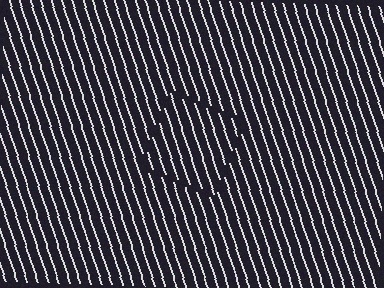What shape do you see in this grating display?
An illusory square. The interior of the shape contains the same grating, shifted by half a period — the contour is defined by the phase discontinuity where line-ends from the inner and outer gratings abut.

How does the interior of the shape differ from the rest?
The interior of the shape contains the same grating, shifted by half a period — the contour is defined by the phase discontinuity where line-ends from the inner and outer gratings abut.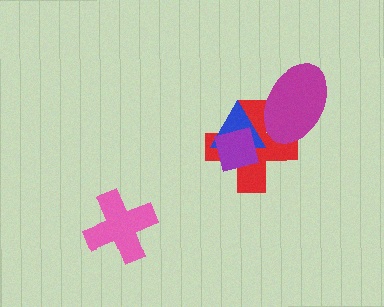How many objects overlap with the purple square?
2 objects overlap with the purple square.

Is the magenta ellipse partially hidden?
No, no other shape covers it.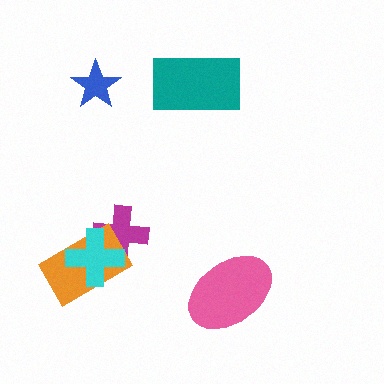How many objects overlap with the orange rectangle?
2 objects overlap with the orange rectangle.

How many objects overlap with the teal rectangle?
0 objects overlap with the teal rectangle.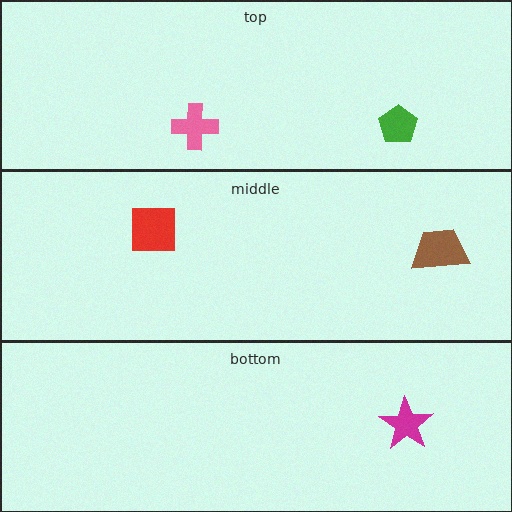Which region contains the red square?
The middle region.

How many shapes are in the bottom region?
1.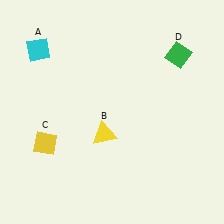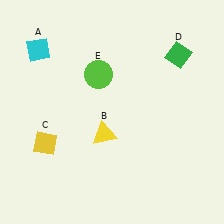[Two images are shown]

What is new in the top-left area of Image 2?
A lime circle (E) was added in the top-left area of Image 2.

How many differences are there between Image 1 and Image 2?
There is 1 difference between the two images.